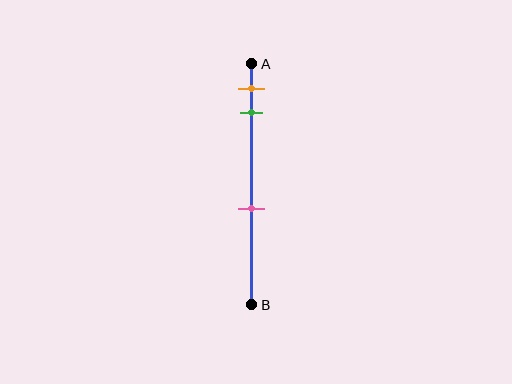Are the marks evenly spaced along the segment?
No, the marks are not evenly spaced.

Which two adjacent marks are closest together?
The orange and green marks are the closest adjacent pair.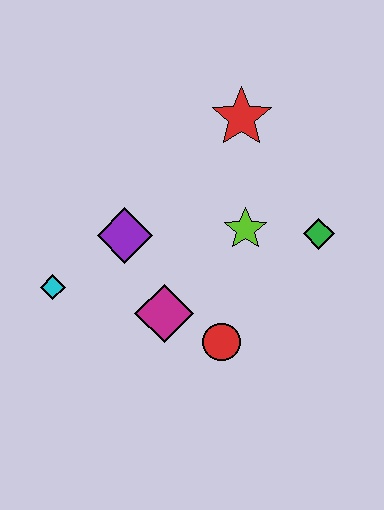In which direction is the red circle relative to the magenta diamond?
The red circle is to the right of the magenta diamond.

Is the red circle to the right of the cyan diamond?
Yes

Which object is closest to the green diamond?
The lime star is closest to the green diamond.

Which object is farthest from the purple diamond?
The green diamond is farthest from the purple diamond.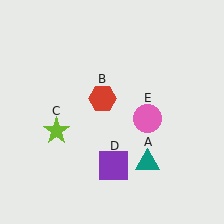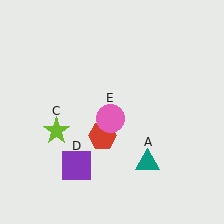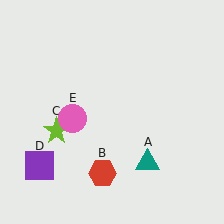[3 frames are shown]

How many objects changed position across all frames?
3 objects changed position: red hexagon (object B), purple square (object D), pink circle (object E).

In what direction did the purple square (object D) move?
The purple square (object D) moved left.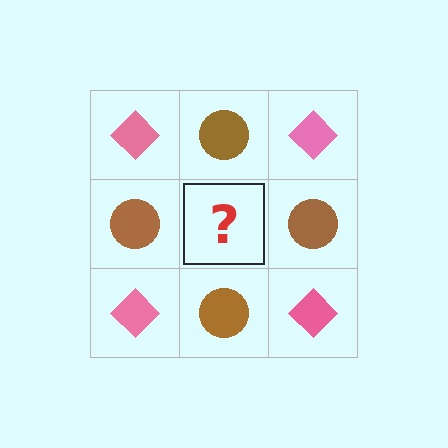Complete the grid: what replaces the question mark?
The question mark should be replaced with a pink diamond.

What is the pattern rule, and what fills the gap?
The rule is that it alternates pink diamond and brown circle in a checkerboard pattern. The gap should be filled with a pink diamond.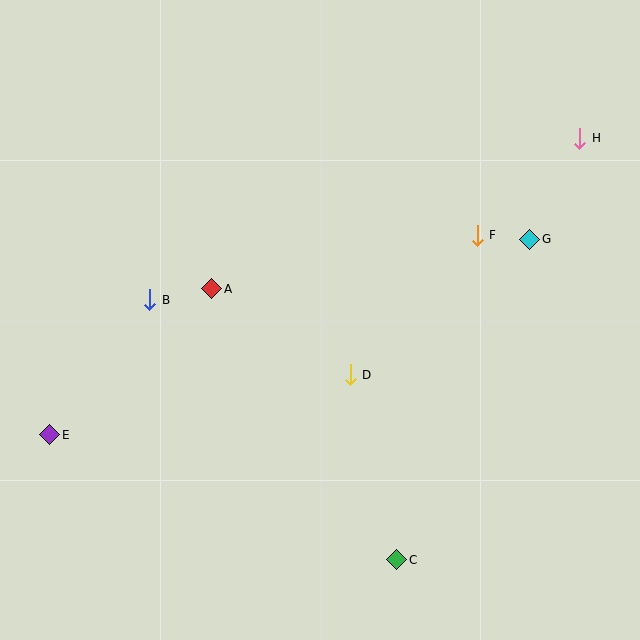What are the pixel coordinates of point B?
Point B is at (150, 300).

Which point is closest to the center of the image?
Point D at (350, 375) is closest to the center.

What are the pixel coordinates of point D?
Point D is at (350, 375).